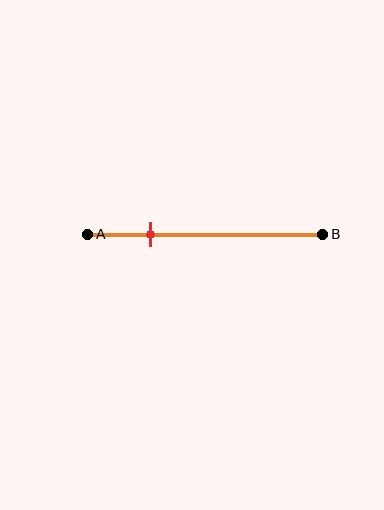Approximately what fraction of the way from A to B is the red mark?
The red mark is approximately 25% of the way from A to B.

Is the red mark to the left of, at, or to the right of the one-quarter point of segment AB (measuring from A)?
The red mark is approximately at the one-quarter point of segment AB.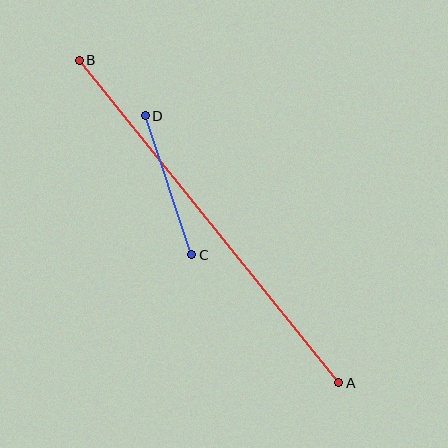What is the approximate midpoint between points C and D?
The midpoint is at approximately (168, 185) pixels.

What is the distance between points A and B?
The distance is approximately 414 pixels.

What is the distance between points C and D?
The distance is approximately 146 pixels.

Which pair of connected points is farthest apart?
Points A and B are farthest apart.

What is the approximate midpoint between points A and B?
The midpoint is at approximately (209, 221) pixels.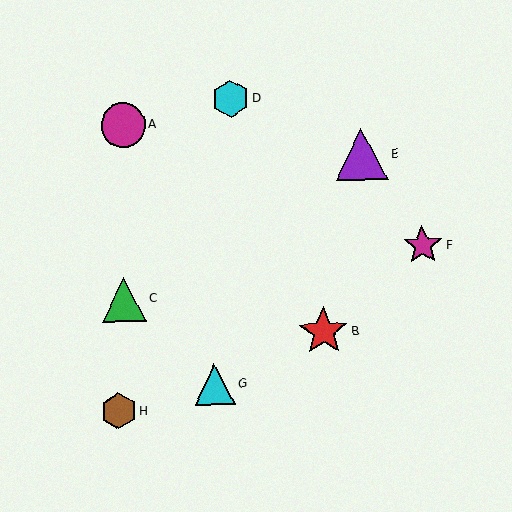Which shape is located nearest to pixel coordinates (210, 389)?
The cyan triangle (labeled G) at (215, 384) is nearest to that location.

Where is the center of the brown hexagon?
The center of the brown hexagon is at (118, 411).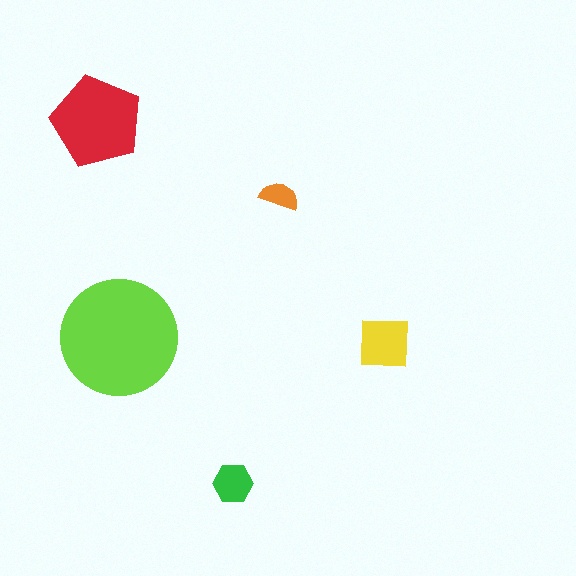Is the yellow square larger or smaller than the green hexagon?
Larger.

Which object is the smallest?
The orange semicircle.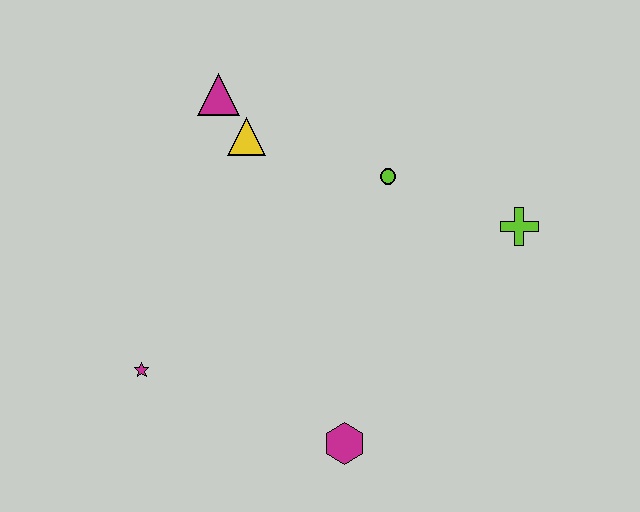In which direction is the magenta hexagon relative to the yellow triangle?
The magenta hexagon is below the yellow triangle.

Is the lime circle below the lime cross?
No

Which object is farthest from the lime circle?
The magenta star is farthest from the lime circle.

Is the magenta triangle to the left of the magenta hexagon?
Yes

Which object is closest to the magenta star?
The magenta hexagon is closest to the magenta star.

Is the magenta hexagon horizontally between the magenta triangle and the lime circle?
Yes